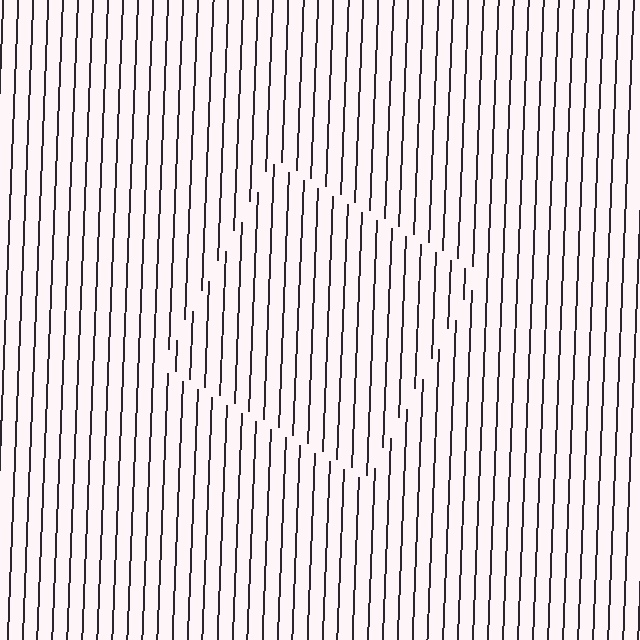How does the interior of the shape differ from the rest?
The interior of the shape contains the same grating, shifted by half a period — the contour is defined by the phase discontinuity where line-ends from the inner and outer gratings abut.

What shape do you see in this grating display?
An illusory square. The interior of the shape contains the same grating, shifted by half a period — the contour is defined by the phase discontinuity where line-ends from the inner and outer gratings abut.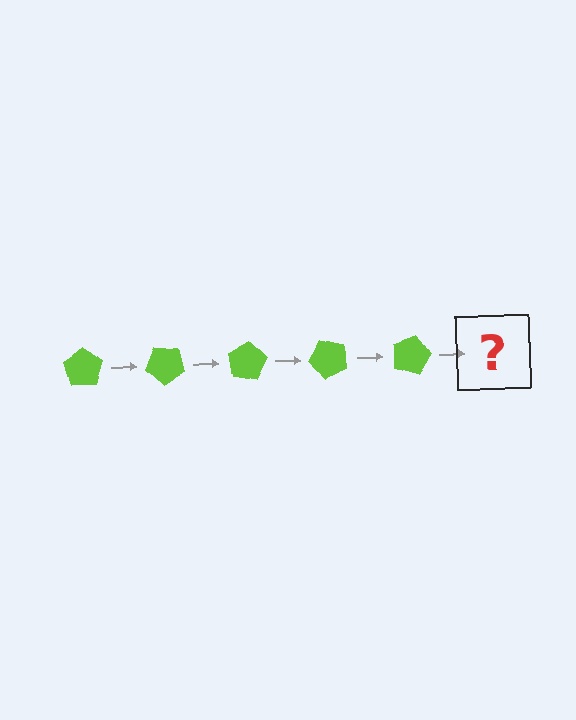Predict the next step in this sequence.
The next step is a lime pentagon rotated 200 degrees.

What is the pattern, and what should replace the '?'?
The pattern is that the pentagon rotates 40 degrees each step. The '?' should be a lime pentagon rotated 200 degrees.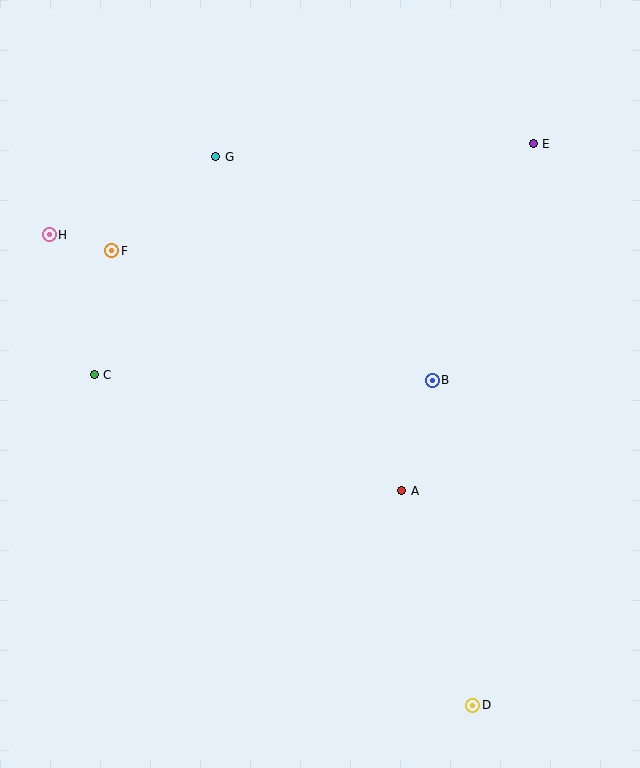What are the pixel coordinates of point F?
Point F is at (112, 251).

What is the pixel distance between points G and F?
The distance between G and F is 140 pixels.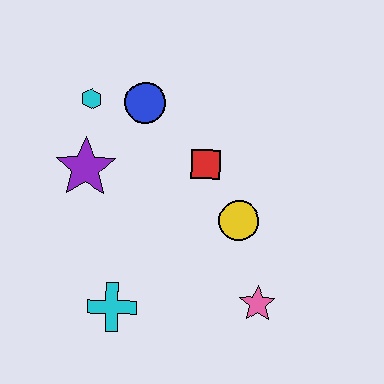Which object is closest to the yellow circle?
The red square is closest to the yellow circle.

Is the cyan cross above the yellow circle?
No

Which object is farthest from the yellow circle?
The cyan hexagon is farthest from the yellow circle.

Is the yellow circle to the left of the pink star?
Yes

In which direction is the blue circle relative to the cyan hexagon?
The blue circle is to the right of the cyan hexagon.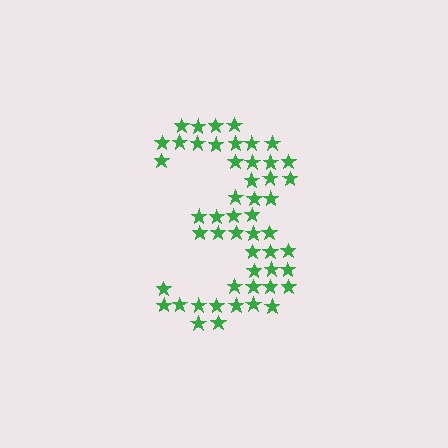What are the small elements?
The small elements are stars.